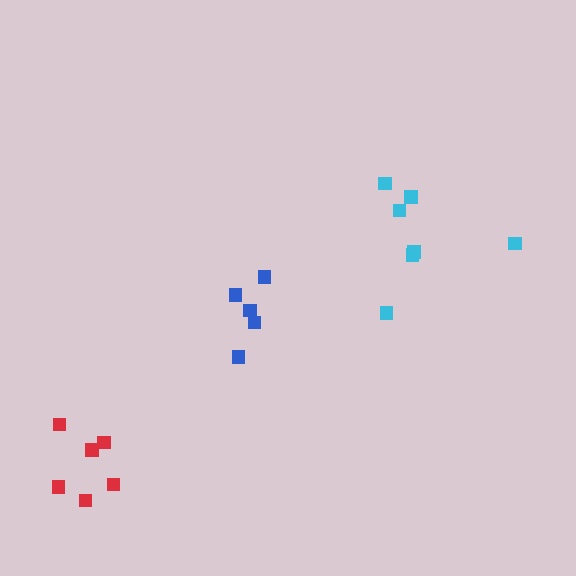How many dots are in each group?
Group 1: 7 dots, Group 2: 5 dots, Group 3: 6 dots (18 total).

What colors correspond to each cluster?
The clusters are colored: cyan, blue, red.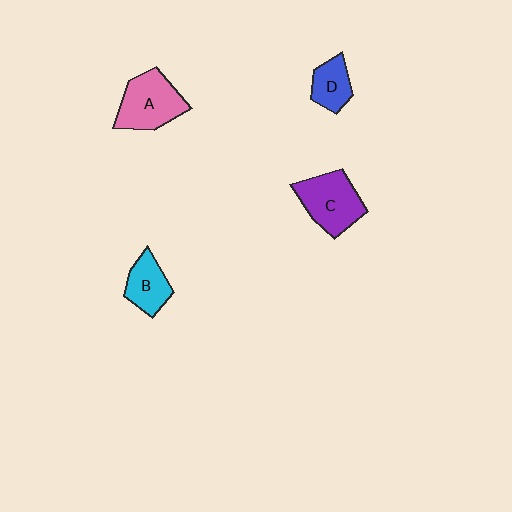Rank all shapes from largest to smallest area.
From largest to smallest: A (pink), C (purple), B (cyan), D (blue).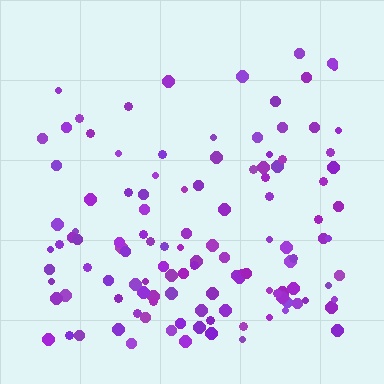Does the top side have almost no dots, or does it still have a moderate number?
Still a moderate number, just noticeably fewer than the bottom.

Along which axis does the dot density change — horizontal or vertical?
Vertical.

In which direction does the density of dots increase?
From top to bottom, with the bottom side densest.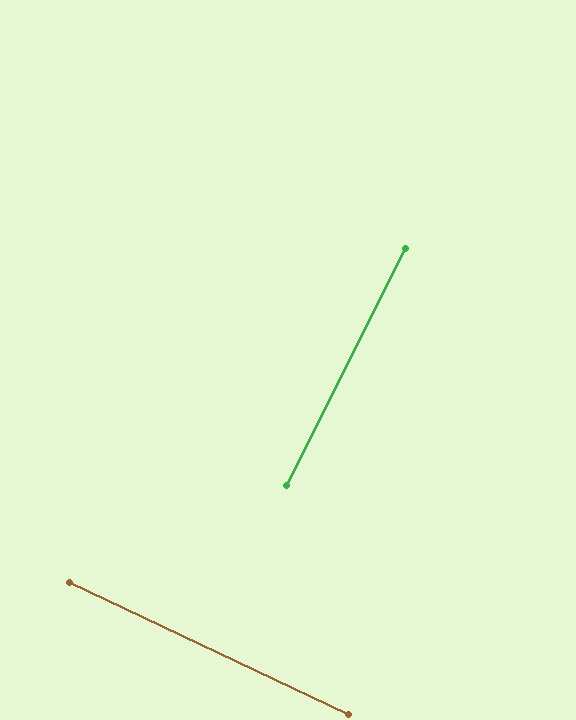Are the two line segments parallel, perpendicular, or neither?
Perpendicular — they meet at approximately 89°.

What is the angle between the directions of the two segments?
Approximately 89 degrees.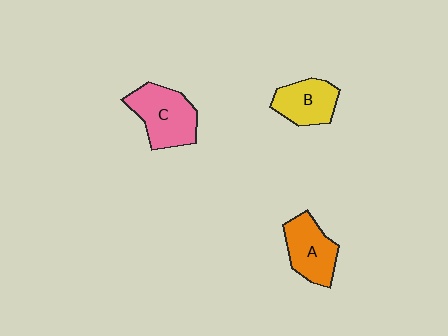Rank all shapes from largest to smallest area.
From largest to smallest: C (pink), A (orange), B (yellow).